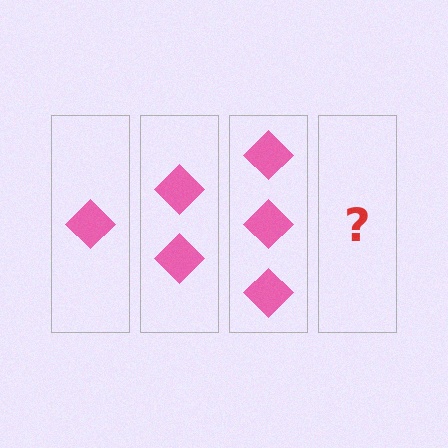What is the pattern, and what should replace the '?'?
The pattern is that each step adds one more diamond. The '?' should be 4 diamonds.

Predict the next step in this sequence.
The next step is 4 diamonds.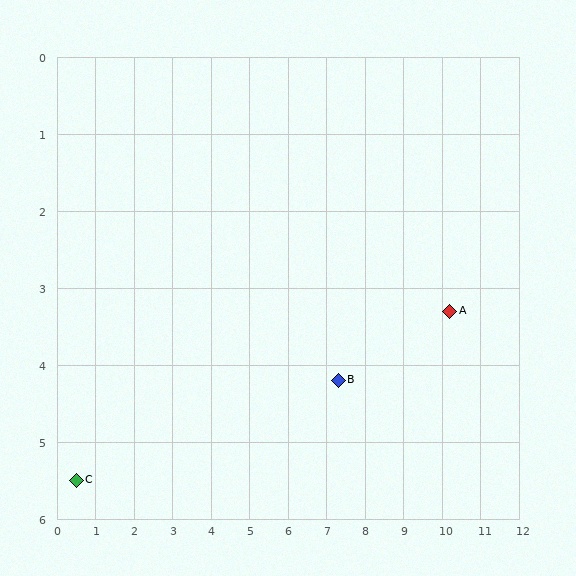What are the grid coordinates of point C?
Point C is at approximately (0.5, 5.5).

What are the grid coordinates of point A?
Point A is at approximately (10.2, 3.3).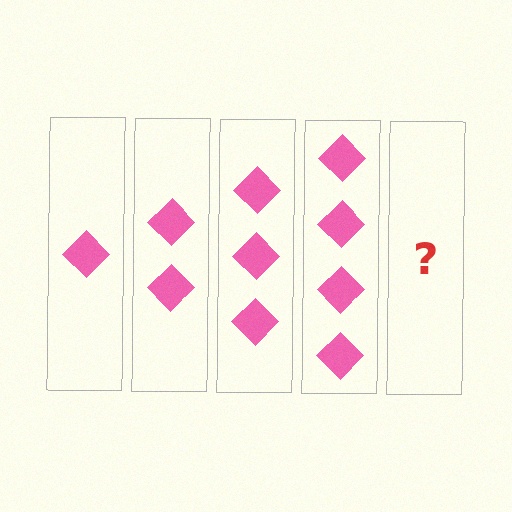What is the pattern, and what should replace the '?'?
The pattern is that each step adds one more diamond. The '?' should be 5 diamonds.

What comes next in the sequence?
The next element should be 5 diamonds.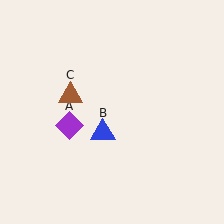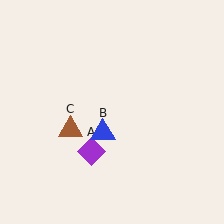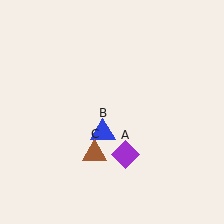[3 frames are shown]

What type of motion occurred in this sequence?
The purple diamond (object A), brown triangle (object C) rotated counterclockwise around the center of the scene.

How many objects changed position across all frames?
2 objects changed position: purple diamond (object A), brown triangle (object C).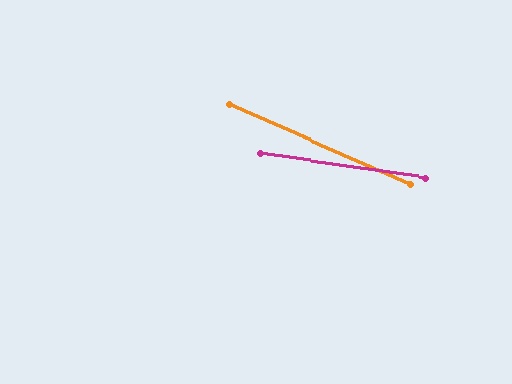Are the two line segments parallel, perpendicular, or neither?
Neither parallel nor perpendicular — they differ by about 16°.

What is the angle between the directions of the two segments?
Approximately 16 degrees.